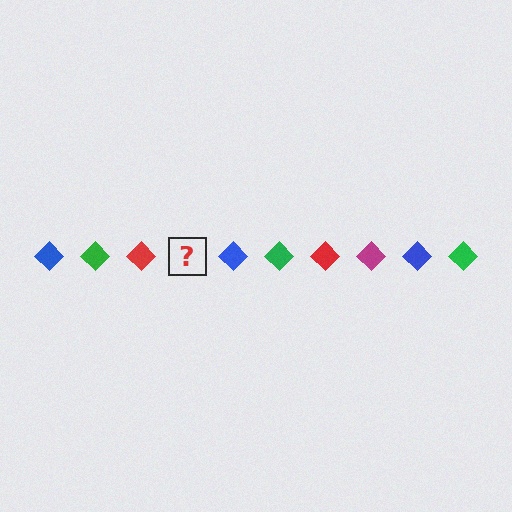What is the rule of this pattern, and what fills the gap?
The rule is that the pattern cycles through blue, green, red, magenta diamonds. The gap should be filled with a magenta diamond.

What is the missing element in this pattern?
The missing element is a magenta diamond.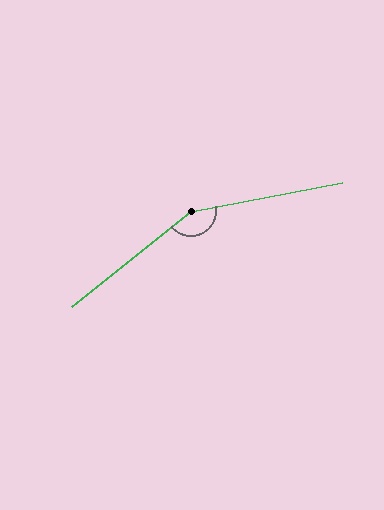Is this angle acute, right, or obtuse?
It is obtuse.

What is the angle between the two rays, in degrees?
Approximately 152 degrees.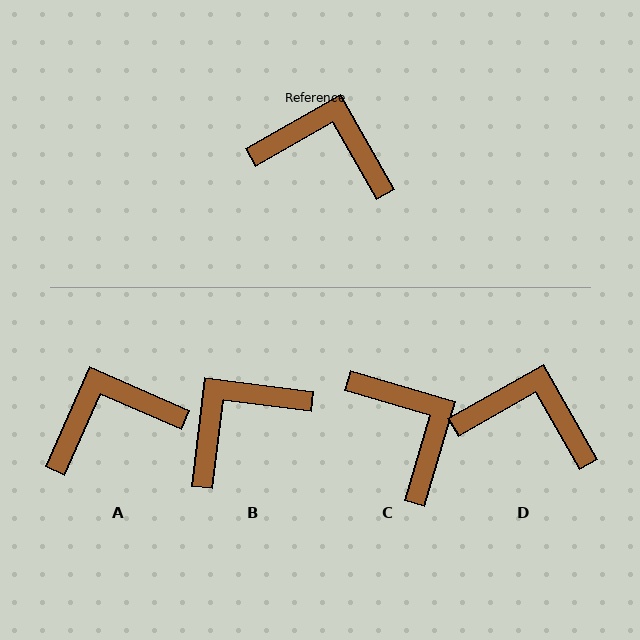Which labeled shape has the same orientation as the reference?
D.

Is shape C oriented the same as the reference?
No, it is off by about 46 degrees.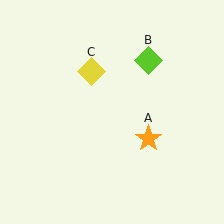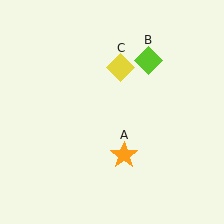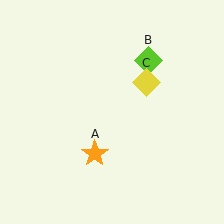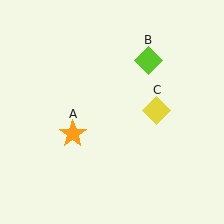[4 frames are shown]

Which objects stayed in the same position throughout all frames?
Lime diamond (object B) remained stationary.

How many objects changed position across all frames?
2 objects changed position: orange star (object A), yellow diamond (object C).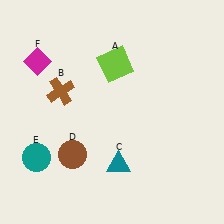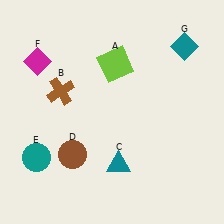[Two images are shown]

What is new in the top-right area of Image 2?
A teal diamond (G) was added in the top-right area of Image 2.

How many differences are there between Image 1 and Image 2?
There is 1 difference between the two images.